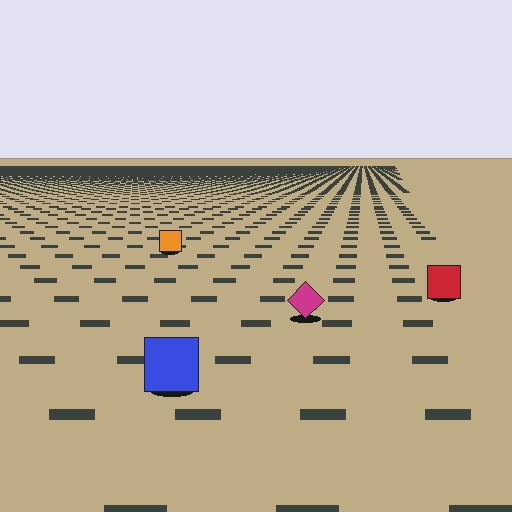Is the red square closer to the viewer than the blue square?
No. The blue square is closer — you can tell from the texture gradient: the ground texture is coarser near it.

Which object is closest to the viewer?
The blue square is closest. The texture marks near it are larger and more spread out.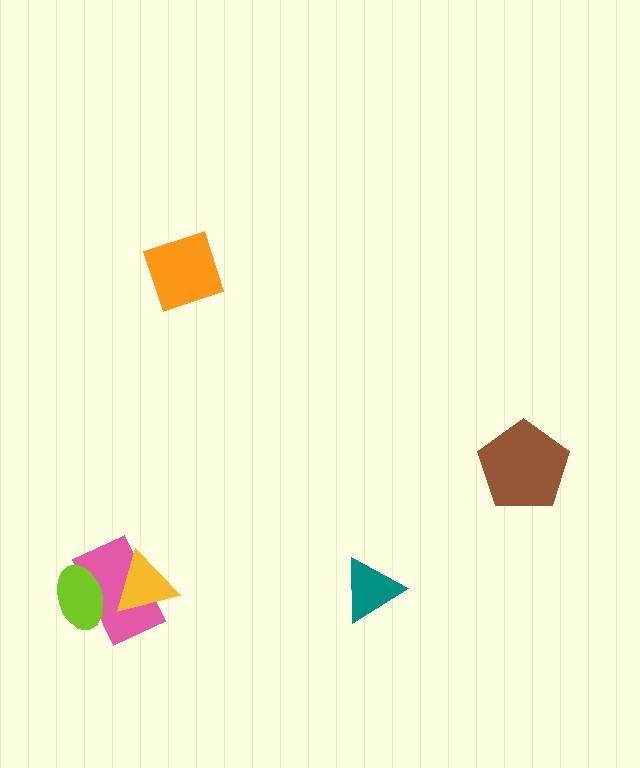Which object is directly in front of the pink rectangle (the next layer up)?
The yellow triangle is directly in front of the pink rectangle.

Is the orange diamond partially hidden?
No, no other shape covers it.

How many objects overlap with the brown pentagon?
0 objects overlap with the brown pentagon.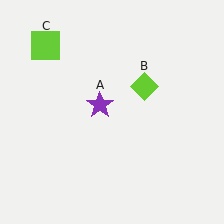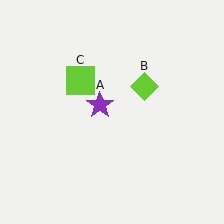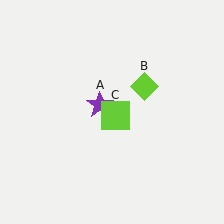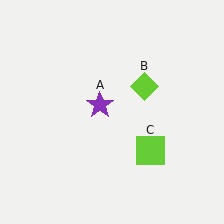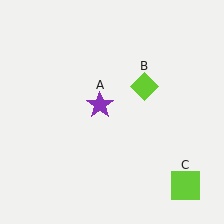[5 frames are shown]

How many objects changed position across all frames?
1 object changed position: lime square (object C).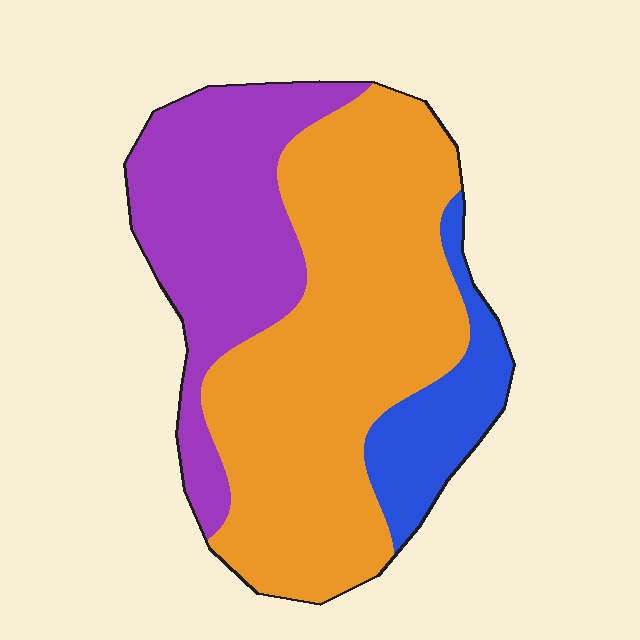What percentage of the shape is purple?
Purple covers around 30% of the shape.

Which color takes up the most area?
Orange, at roughly 55%.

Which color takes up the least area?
Blue, at roughly 15%.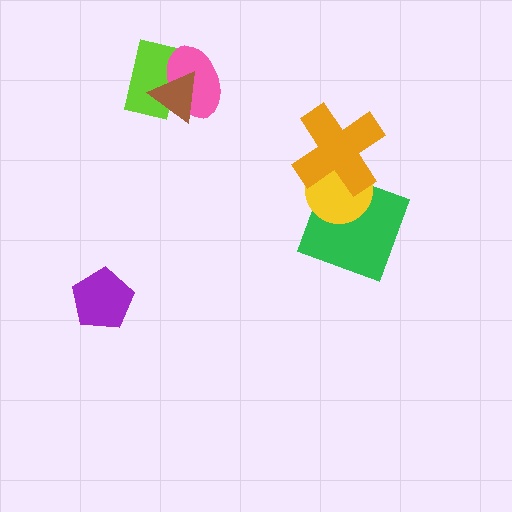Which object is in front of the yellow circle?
The orange cross is in front of the yellow circle.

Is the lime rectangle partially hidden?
Yes, it is partially covered by another shape.